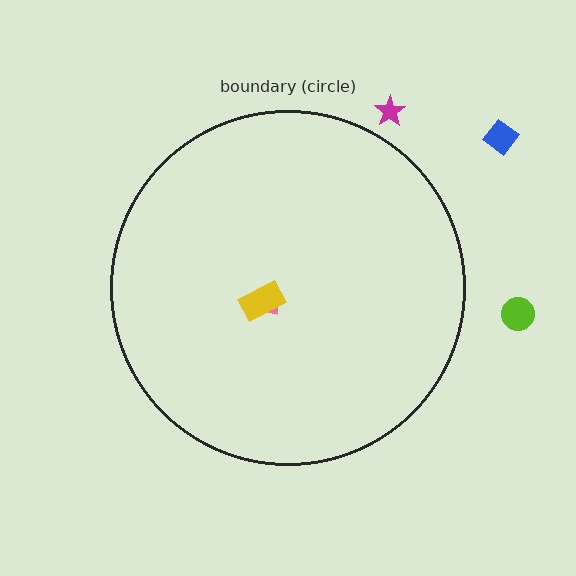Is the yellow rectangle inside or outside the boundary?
Inside.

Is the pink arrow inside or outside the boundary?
Inside.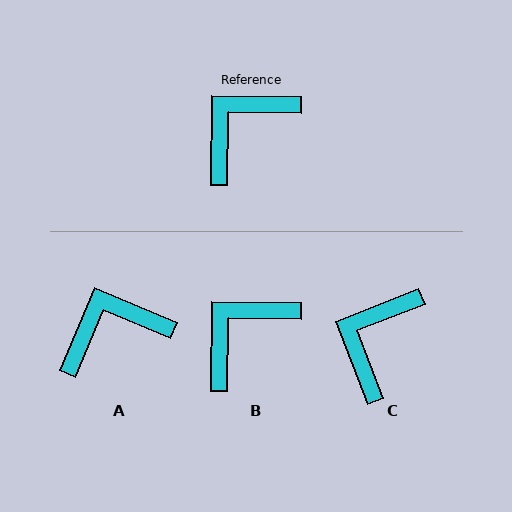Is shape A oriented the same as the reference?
No, it is off by about 22 degrees.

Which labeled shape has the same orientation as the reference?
B.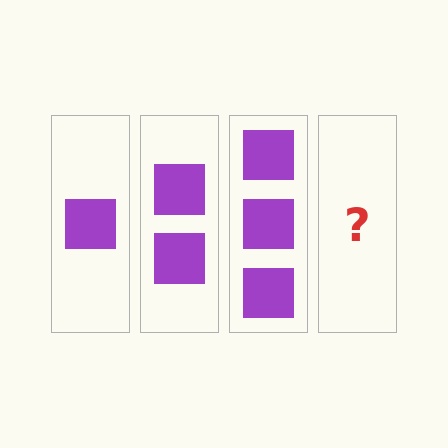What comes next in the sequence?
The next element should be 4 squares.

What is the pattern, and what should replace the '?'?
The pattern is that each step adds one more square. The '?' should be 4 squares.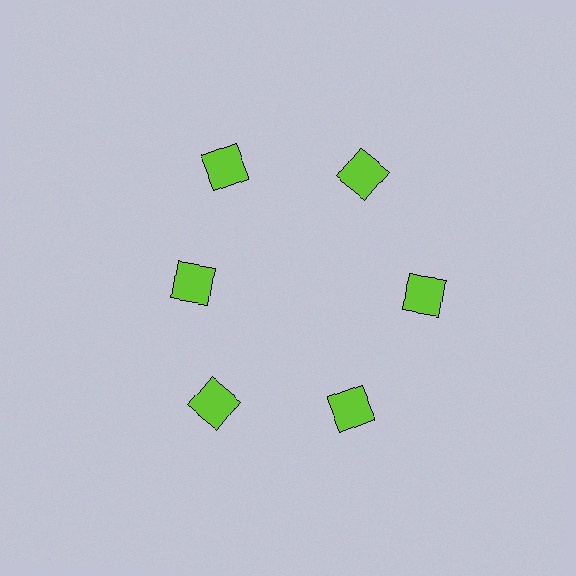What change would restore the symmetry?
The symmetry would be restored by moving it outward, back onto the ring so that all 6 squares sit at equal angles and equal distance from the center.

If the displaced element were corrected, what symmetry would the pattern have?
It would have 6-fold rotational symmetry — the pattern would map onto itself every 60 degrees.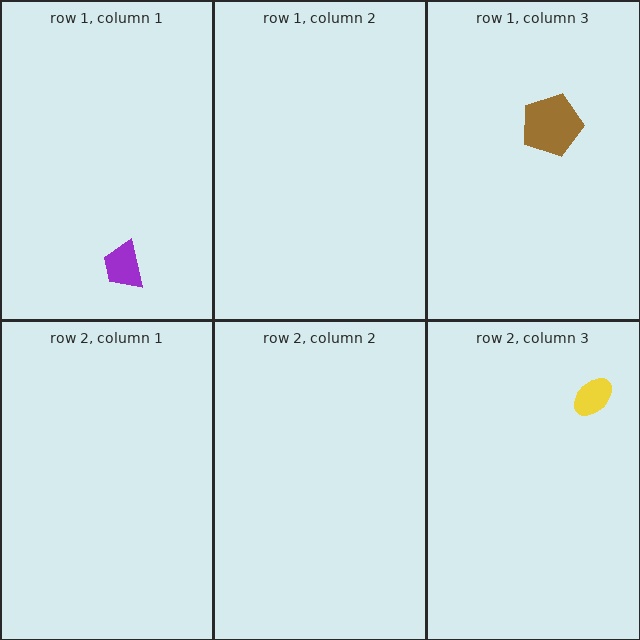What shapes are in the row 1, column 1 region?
The purple trapezoid.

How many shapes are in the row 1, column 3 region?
1.